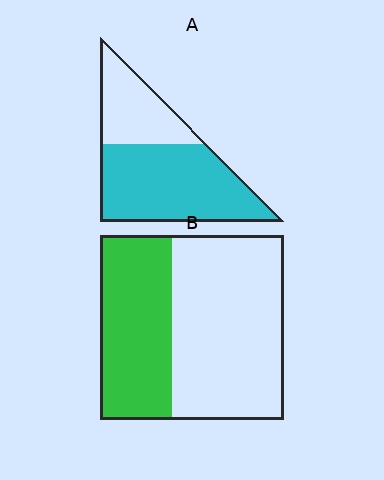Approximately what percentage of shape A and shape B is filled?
A is approximately 65% and B is approximately 40%.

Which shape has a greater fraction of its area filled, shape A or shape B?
Shape A.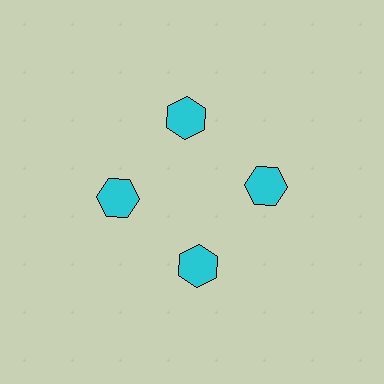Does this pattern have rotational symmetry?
Yes, this pattern has 4-fold rotational symmetry. It looks the same after rotating 90 degrees around the center.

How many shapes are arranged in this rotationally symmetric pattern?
There are 4 shapes, arranged in 4 groups of 1.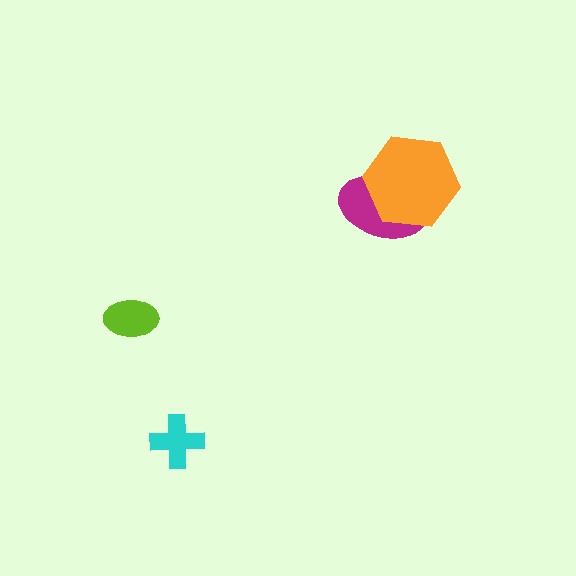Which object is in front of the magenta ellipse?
The orange hexagon is in front of the magenta ellipse.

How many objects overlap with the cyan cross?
0 objects overlap with the cyan cross.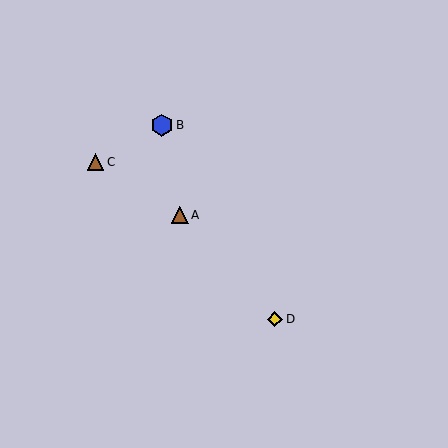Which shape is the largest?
The blue hexagon (labeled B) is the largest.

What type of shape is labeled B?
Shape B is a blue hexagon.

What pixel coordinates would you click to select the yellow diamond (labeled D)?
Click at (275, 319) to select the yellow diamond D.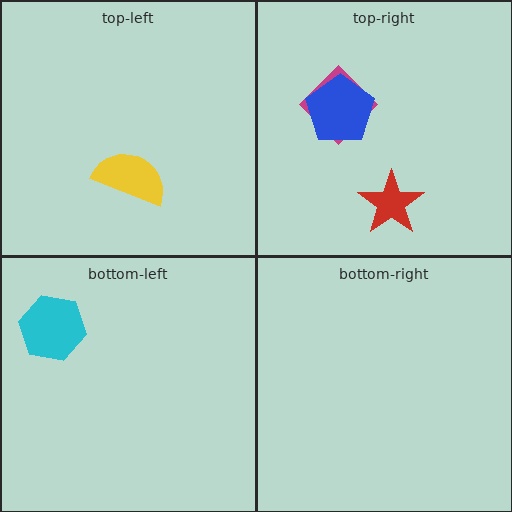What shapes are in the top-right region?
The red star, the magenta diamond, the blue pentagon.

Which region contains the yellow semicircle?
The top-left region.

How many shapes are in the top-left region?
1.